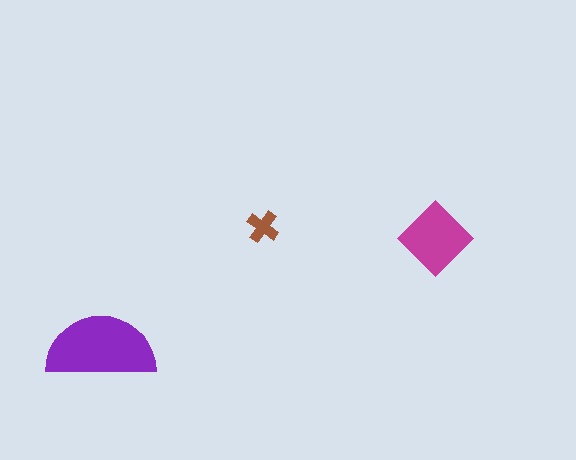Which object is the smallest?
The brown cross.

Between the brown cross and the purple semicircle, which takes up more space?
The purple semicircle.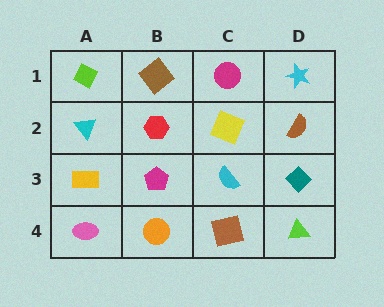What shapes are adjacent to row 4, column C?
A cyan semicircle (row 3, column C), an orange circle (row 4, column B), a lime triangle (row 4, column D).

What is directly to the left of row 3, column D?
A cyan semicircle.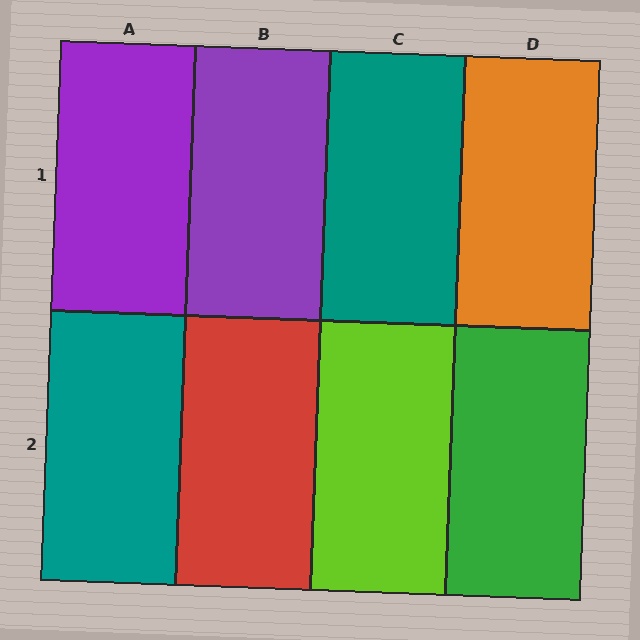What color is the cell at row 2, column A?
Teal.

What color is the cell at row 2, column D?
Green.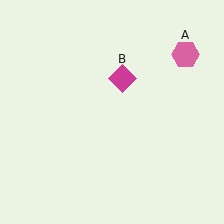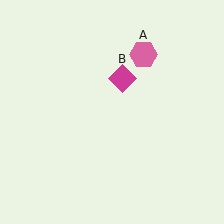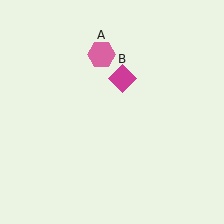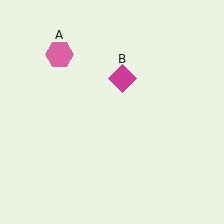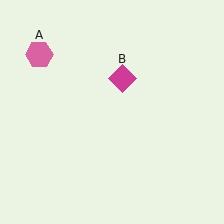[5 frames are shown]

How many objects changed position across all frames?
1 object changed position: pink hexagon (object A).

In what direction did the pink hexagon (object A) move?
The pink hexagon (object A) moved left.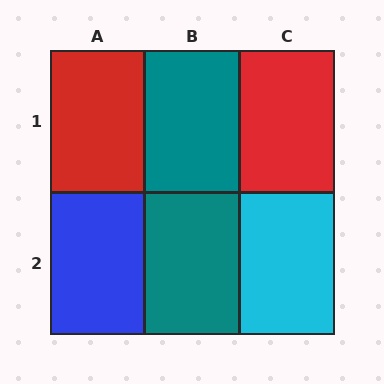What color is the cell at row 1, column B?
Teal.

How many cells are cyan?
1 cell is cyan.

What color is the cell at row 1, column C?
Red.